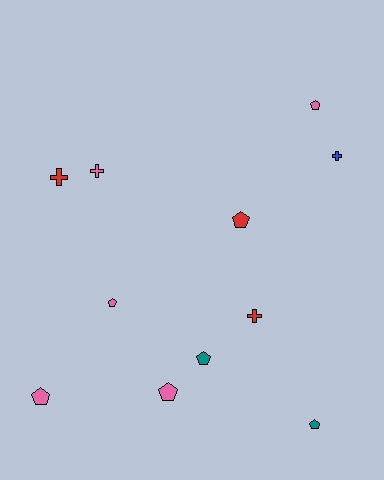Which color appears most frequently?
Pink, with 5 objects.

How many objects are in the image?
There are 11 objects.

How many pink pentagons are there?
There are 4 pink pentagons.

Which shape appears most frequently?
Pentagon, with 7 objects.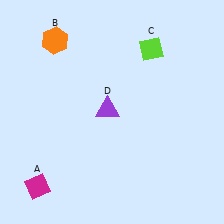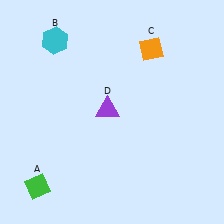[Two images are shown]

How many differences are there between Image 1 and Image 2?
There are 3 differences between the two images.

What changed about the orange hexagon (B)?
In Image 1, B is orange. In Image 2, it changed to cyan.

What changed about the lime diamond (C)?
In Image 1, C is lime. In Image 2, it changed to orange.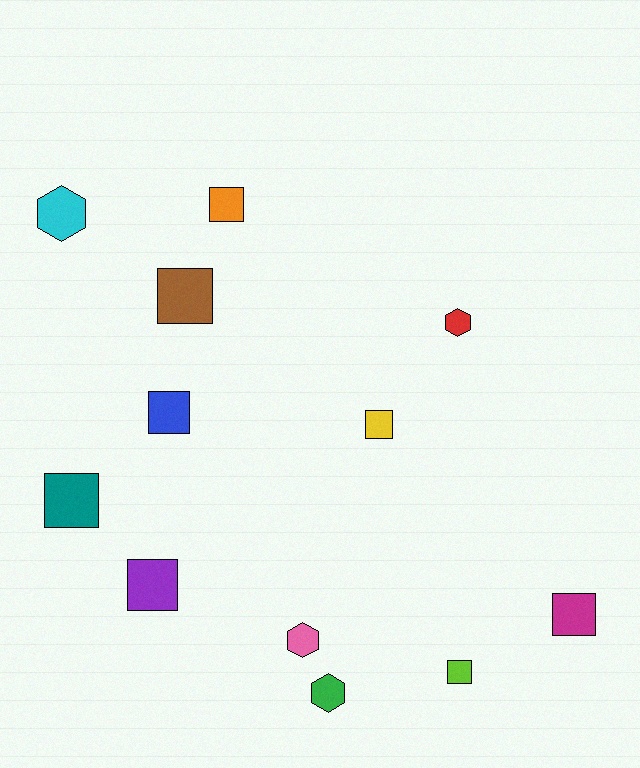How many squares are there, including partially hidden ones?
There are 8 squares.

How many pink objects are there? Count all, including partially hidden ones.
There is 1 pink object.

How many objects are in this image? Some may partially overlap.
There are 12 objects.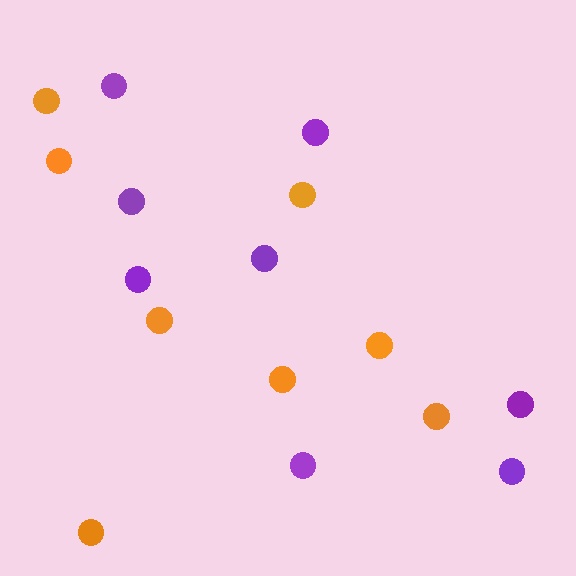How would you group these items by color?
There are 2 groups: one group of purple circles (8) and one group of orange circles (8).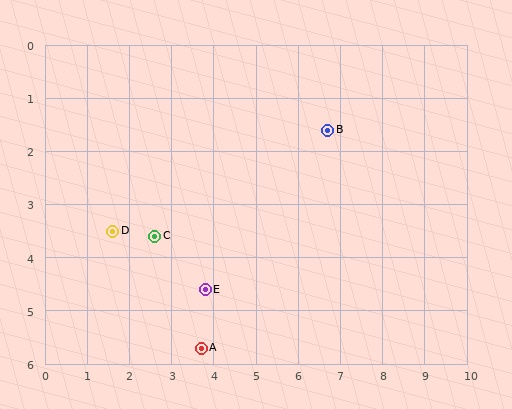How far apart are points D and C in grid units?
Points D and C are about 1.0 grid units apart.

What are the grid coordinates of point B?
Point B is at approximately (6.7, 1.6).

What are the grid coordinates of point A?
Point A is at approximately (3.7, 5.7).